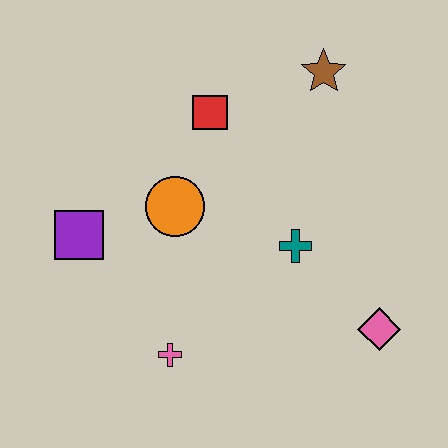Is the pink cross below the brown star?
Yes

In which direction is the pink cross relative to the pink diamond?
The pink cross is to the left of the pink diamond.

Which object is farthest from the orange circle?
The pink diamond is farthest from the orange circle.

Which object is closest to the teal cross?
The pink diamond is closest to the teal cross.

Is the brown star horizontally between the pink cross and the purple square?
No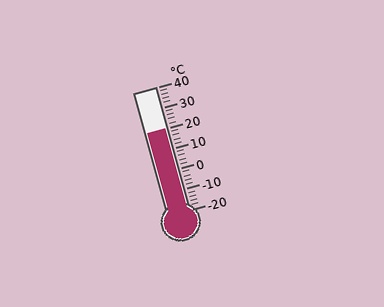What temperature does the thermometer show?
The thermometer shows approximately 20°C.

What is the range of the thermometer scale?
The thermometer scale ranges from -20°C to 40°C.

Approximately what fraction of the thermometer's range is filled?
The thermometer is filled to approximately 65% of its range.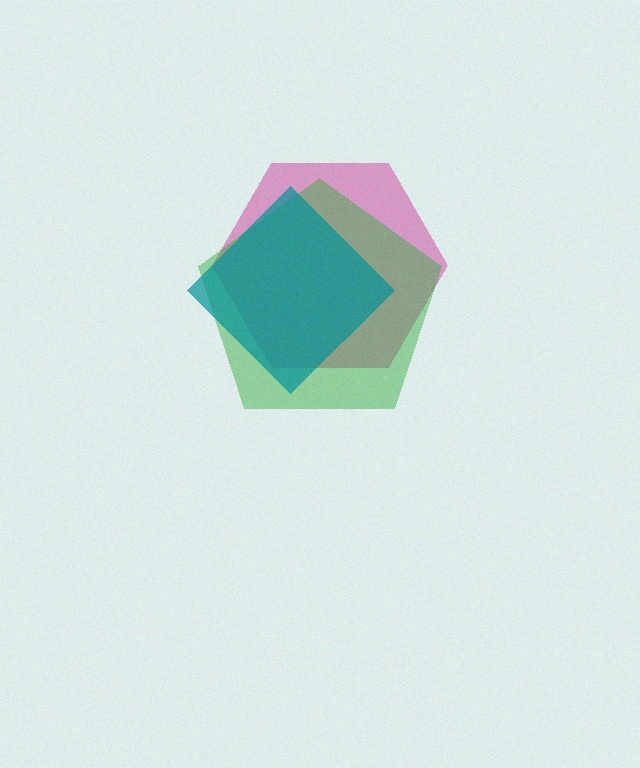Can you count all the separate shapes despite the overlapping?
Yes, there are 3 separate shapes.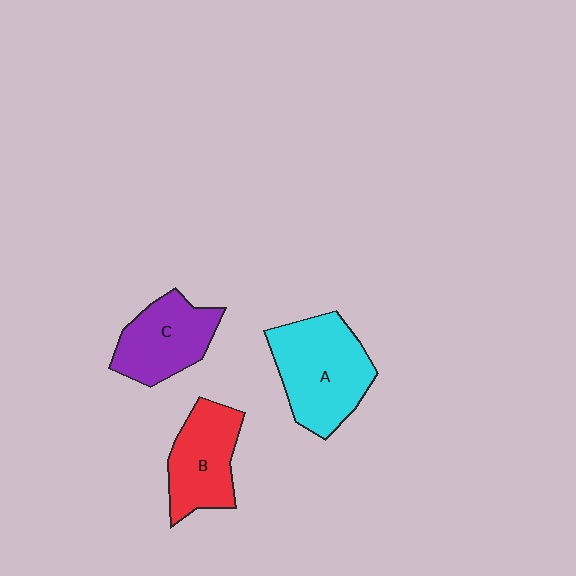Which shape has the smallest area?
Shape C (purple).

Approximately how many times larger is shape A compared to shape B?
Approximately 1.3 times.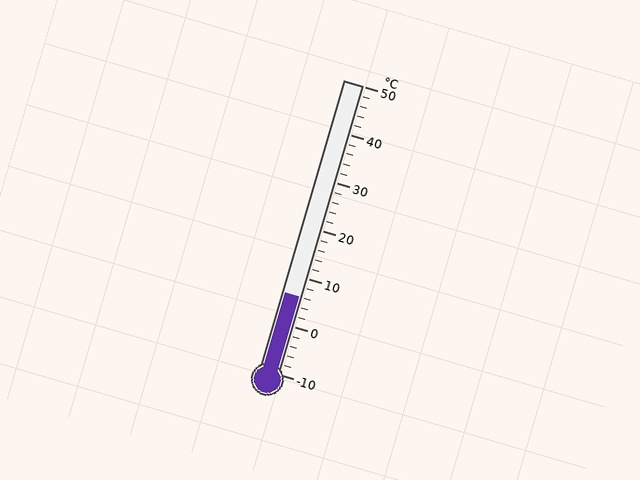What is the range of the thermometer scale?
The thermometer scale ranges from -10°C to 50°C.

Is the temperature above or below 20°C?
The temperature is below 20°C.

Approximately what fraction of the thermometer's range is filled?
The thermometer is filled to approximately 25% of its range.